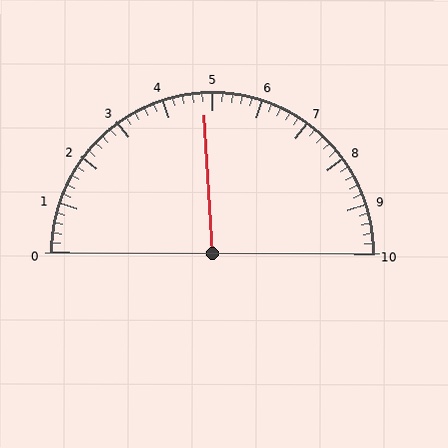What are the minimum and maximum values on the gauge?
The gauge ranges from 0 to 10.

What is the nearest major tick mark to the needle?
The nearest major tick mark is 5.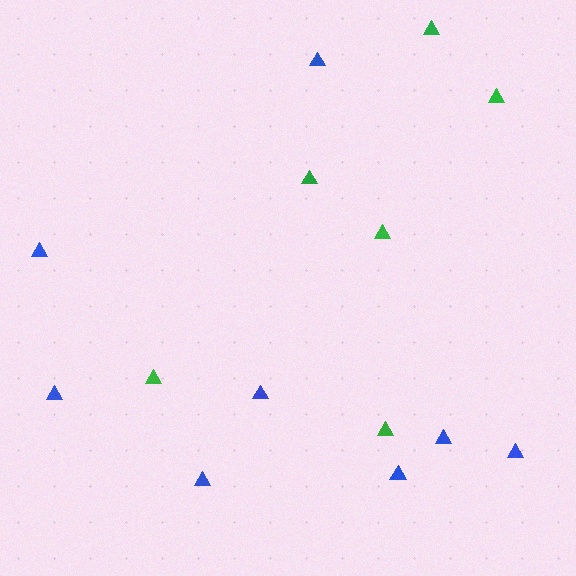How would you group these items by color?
There are 2 groups: one group of blue triangles (8) and one group of green triangles (6).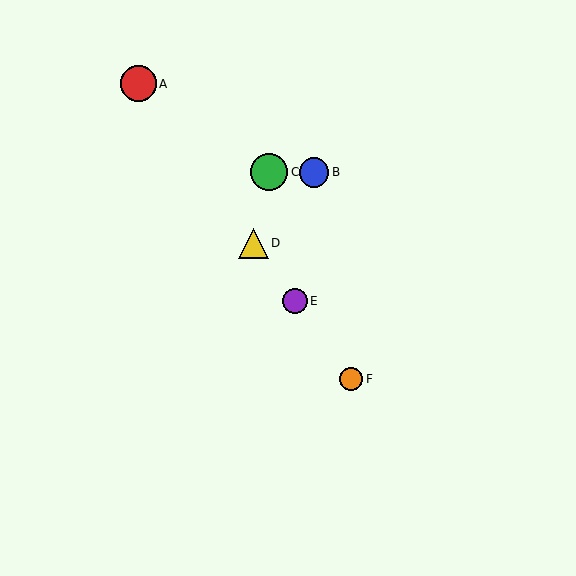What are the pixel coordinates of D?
Object D is at (253, 243).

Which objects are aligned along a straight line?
Objects A, D, E, F are aligned along a straight line.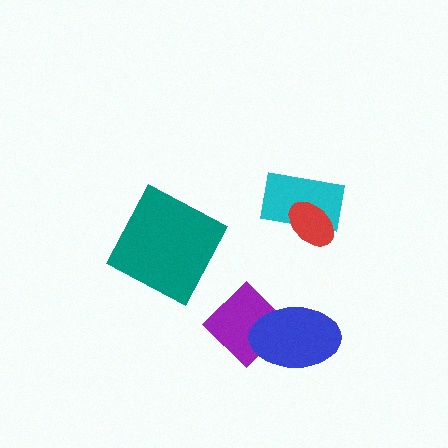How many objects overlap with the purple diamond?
1 object overlaps with the purple diamond.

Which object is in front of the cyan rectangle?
The red ellipse is in front of the cyan rectangle.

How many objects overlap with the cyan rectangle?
1 object overlaps with the cyan rectangle.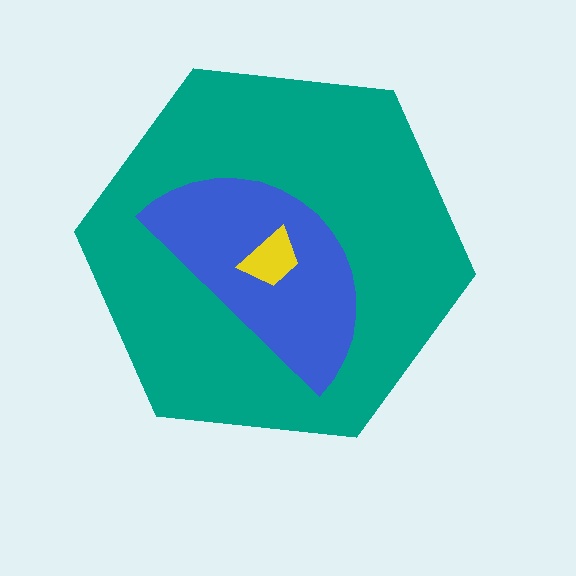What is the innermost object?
The yellow trapezoid.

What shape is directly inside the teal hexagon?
The blue semicircle.